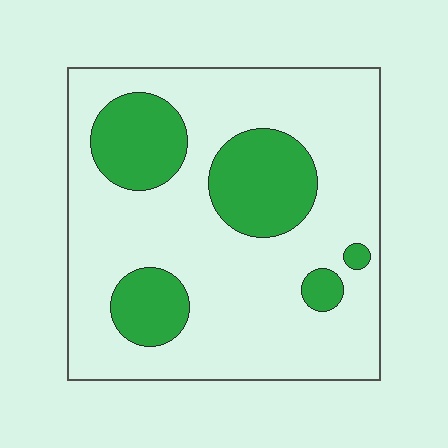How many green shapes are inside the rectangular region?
5.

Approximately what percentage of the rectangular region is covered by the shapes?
Approximately 25%.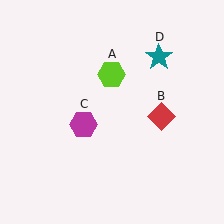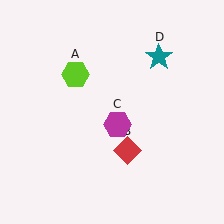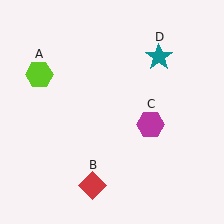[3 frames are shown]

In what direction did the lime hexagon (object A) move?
The lime hexagon (object A) moved left.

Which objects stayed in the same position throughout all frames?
Teal star (object D) remained stationary.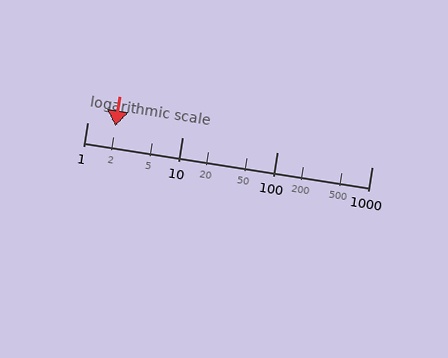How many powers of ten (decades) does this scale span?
The scale spans 3 decades, from 1 to 1000.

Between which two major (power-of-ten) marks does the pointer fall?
The pointer is between 1 and 10.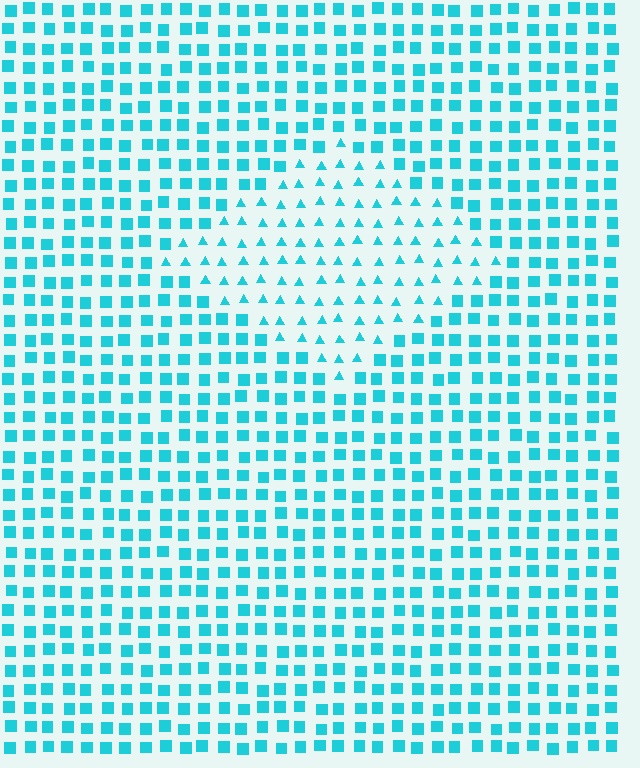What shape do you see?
I see a diamond.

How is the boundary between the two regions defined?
The boundary is defined by a change in element shape: triangles inside vs. squares outside. All elements share the same color and spacing.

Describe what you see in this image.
The image is filled with small cyan elements arranged in a uniform grid. A diamond-shaped region contains triangles, while the surrounding area contains squares. The boundary is defined purely by the change in element shape.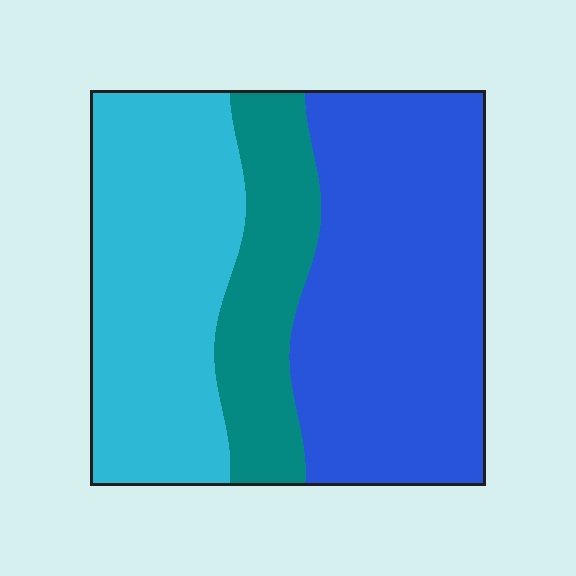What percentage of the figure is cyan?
Cyan covers roughly 35% of the figure.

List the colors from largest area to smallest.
From largest to smallest: blue, cyan, teal.